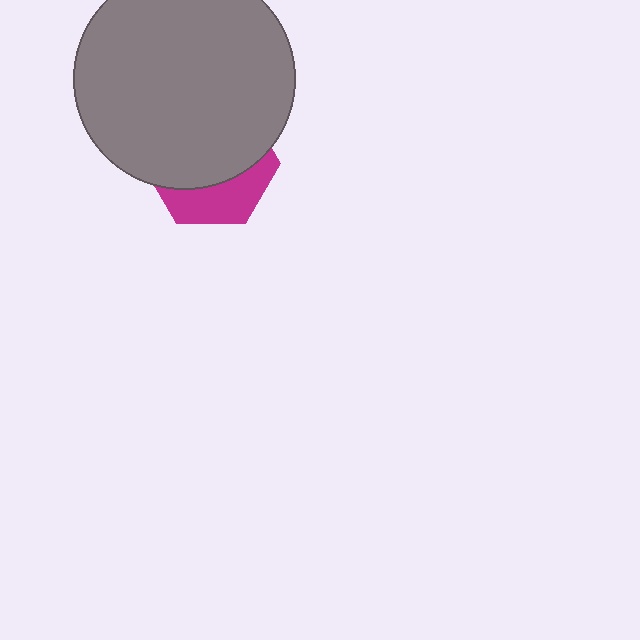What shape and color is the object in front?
The object in front is a gray circle.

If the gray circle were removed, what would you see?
You would see the complete magenta hexagon.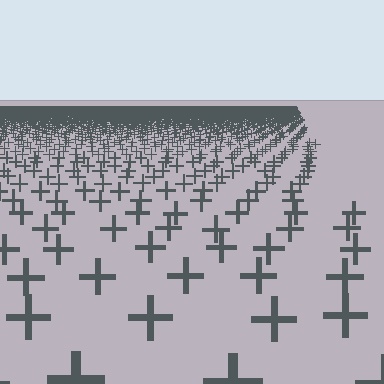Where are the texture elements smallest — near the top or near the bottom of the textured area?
Near the top.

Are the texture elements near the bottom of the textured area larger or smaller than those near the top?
Larger. Near the bottom, elements are closer to the viewer and appear at a bigger on-screen size.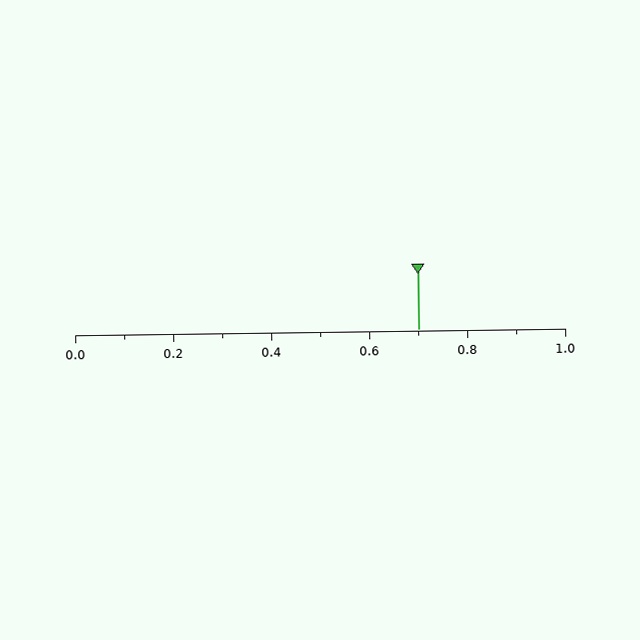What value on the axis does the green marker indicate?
The marker indicates approximately 0.7.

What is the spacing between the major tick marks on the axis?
The major ticks are spaced 0.2 apart.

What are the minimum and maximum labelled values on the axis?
The axis runs from 0.0 to 1.0.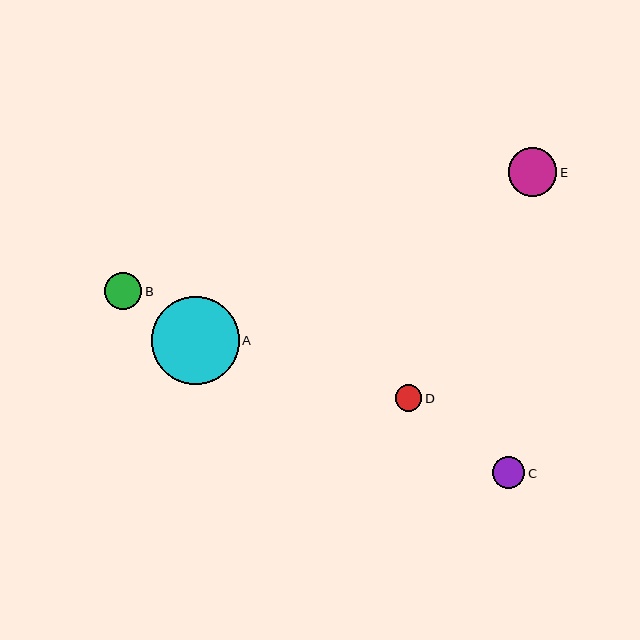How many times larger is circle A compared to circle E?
Circle A is approximately 1.8 times the size of circle E.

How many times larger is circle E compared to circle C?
Circle E is approximately 1.5 times the size of circle C.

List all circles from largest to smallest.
From largest to smallest: A, E, B, C, D.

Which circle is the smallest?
Circle D is the smallest with a size of approximately 26 pixels.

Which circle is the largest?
Circle A is the largest with a size of approximately 88 pixels.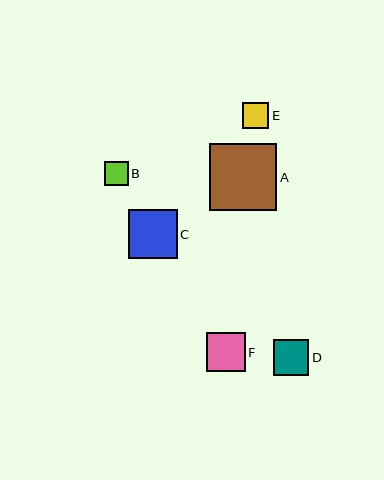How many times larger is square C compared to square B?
Square C is approximately 2.1 times the size of square B.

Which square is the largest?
Square A is the largest with a size of approximately 67 pixels.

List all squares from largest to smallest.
From largest to smallest: A, C, F, D, E, B.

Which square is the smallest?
Square B is the smallest with a size of approximately 24 pixels.